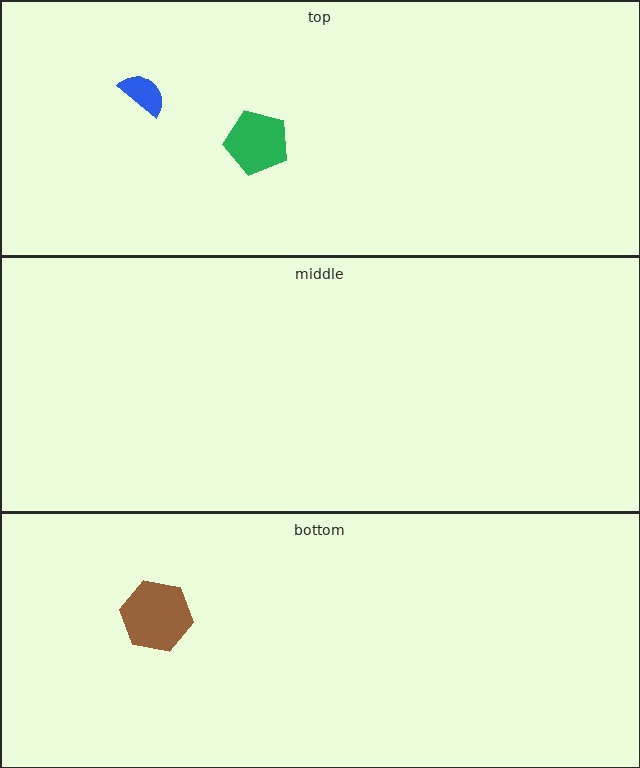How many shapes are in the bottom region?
1.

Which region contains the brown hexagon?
The bottom region.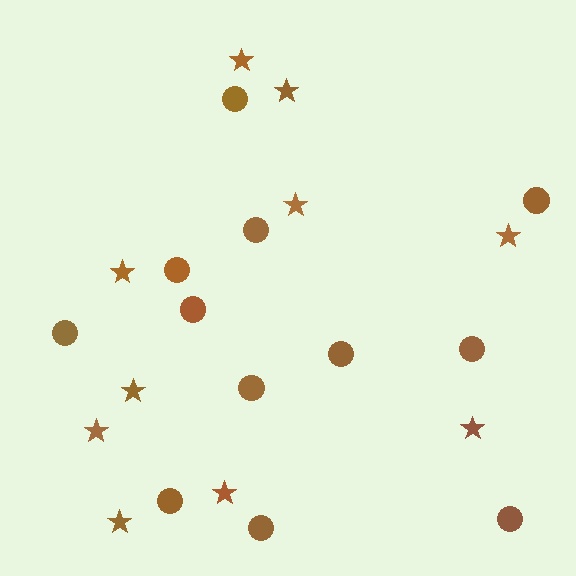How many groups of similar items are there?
There are 2 groups: one group of circles (12) and one group of stars (10).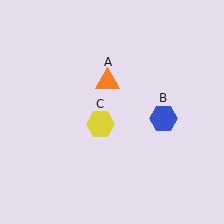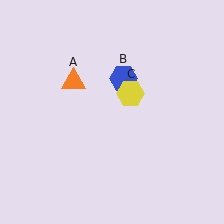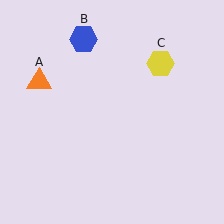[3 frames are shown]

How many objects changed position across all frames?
3 objects changed position: orange triangle (object A), blue hexagon (object B), yellow hexagon (object C).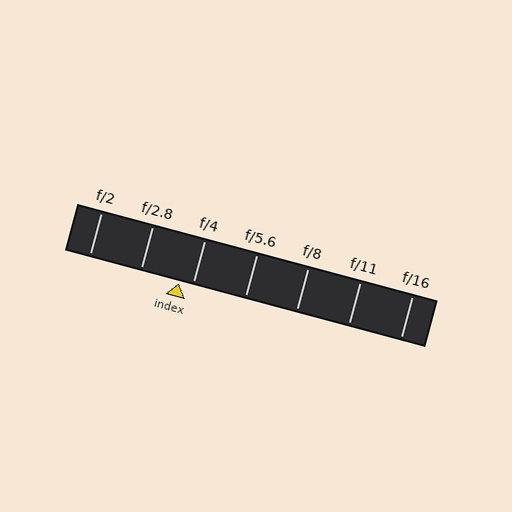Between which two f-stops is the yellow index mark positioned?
The index mark is between f/2.8 and f/4.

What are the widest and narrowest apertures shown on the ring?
The widest aperture shown is f/2 and the narrowest is f/16.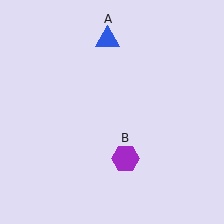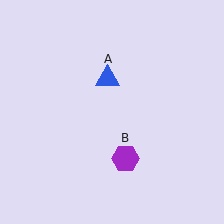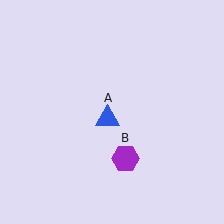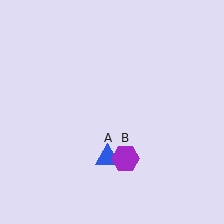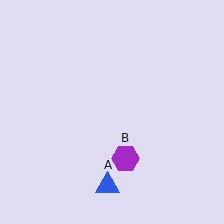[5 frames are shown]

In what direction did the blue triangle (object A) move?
The blue triangle (object A) moved down.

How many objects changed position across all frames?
1 object changed position: blue triangle (object A).